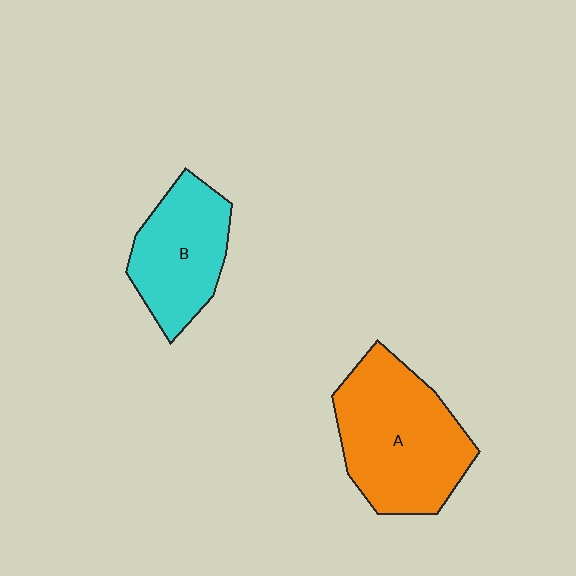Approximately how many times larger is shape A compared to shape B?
Approximately 1.5 times.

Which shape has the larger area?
Shape A (orange).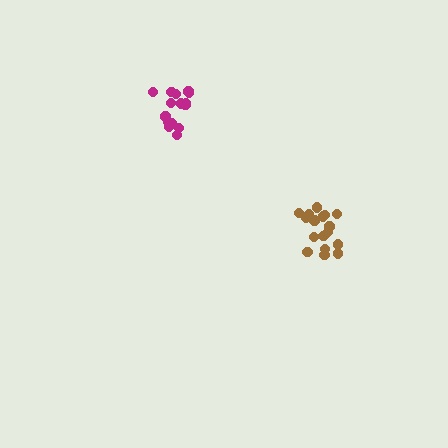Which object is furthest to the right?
The brown cluster is rightmost.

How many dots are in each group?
Group 1: 15 dots, Group 2: 17 dots (32 total).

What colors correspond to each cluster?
The clusters are colored: magenta, brown.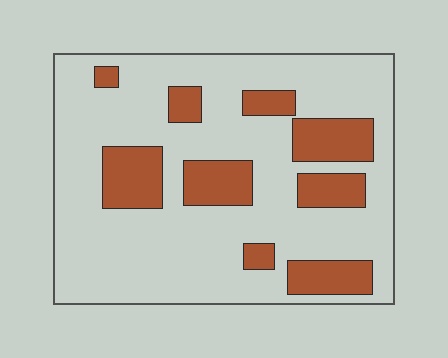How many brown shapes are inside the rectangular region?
9.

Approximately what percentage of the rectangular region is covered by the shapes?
Approximately 25%.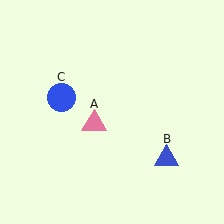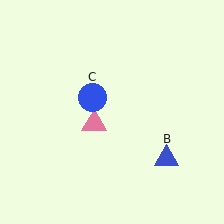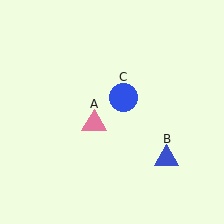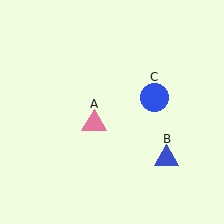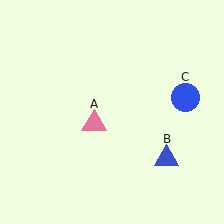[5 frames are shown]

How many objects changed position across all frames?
1 object changed position: blue circle (object C).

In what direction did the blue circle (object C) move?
The blue circle (object C) moved right.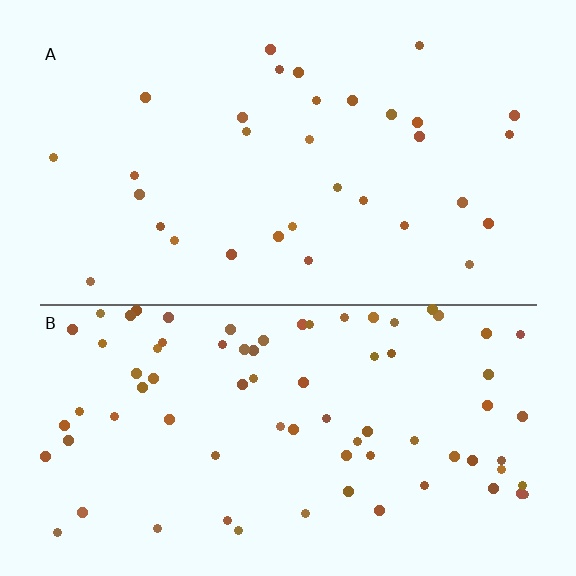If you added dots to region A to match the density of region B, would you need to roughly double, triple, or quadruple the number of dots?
Approximately double.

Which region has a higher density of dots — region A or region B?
B (the bottom).